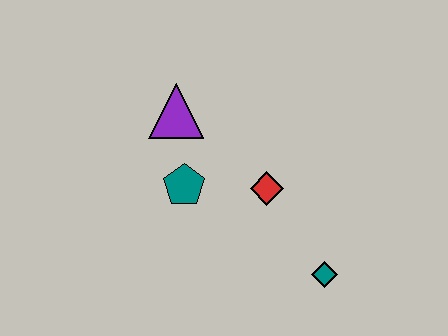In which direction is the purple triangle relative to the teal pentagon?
The purple triangle is above the teal pentagon.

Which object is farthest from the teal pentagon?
The teal diamond is farthest from the teal pentagon.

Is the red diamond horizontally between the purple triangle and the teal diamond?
Yes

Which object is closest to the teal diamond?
The red diamond is closest to the teal diamond.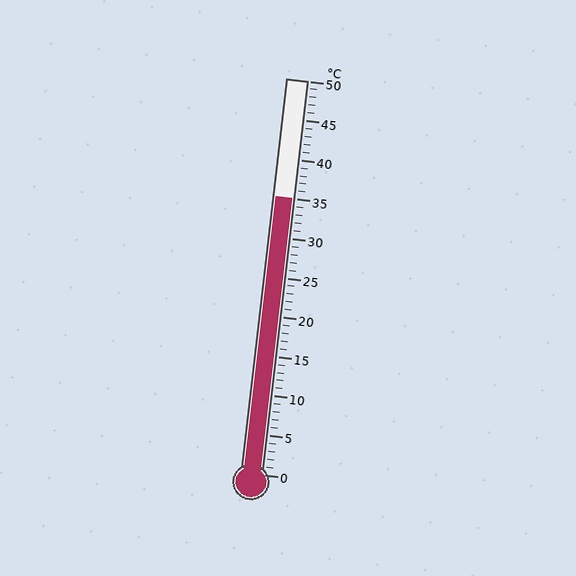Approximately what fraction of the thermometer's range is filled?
The thermometer is filled to approximately 70% of its range.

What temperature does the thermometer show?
The thermometer shows approximately 35°C.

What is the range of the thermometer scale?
The thermometer scale ranges from 0°C to 50°C.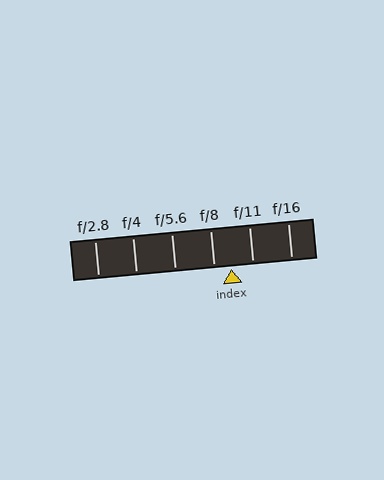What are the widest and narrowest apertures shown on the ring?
The widest aperture shown is f/2.8 and the narrowest is f/16.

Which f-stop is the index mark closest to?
The index mark is closest to f/8.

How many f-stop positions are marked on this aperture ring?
There are 6 f-stop positions marked.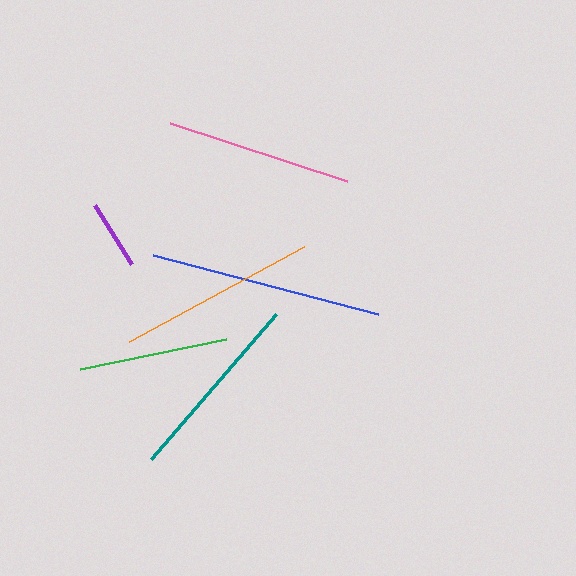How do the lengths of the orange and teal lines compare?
The orange and teal lines are approximately the same length.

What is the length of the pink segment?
The pink segment is approximately 186 pixels long.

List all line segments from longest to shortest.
From longest to shortest: blue, orange, teal, pink, green, purple.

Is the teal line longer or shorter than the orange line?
The orange line is longer than the teal line.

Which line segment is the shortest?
The purple line is the shortest at approximately 70 pixels.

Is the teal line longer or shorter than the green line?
The teal line is longer than the green line.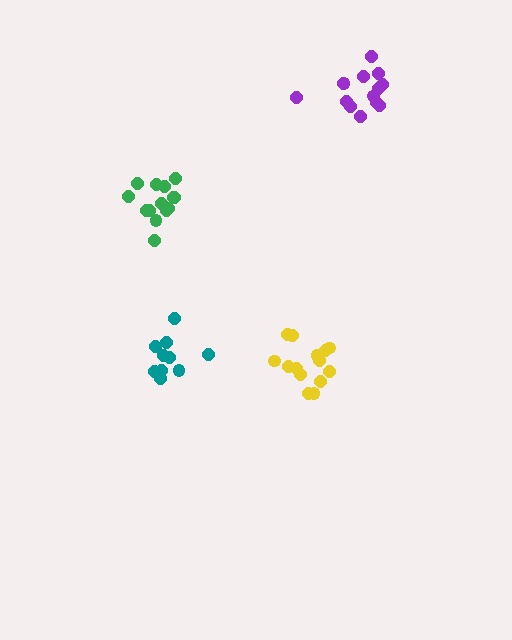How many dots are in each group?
Group 1: 14 dots, Group 2: 10 dots, Group 3: 14 dots, Group 4: 14 dots (52 total).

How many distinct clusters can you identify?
There are 4 distinct clusters.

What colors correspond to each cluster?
The clusters are colored: purple, teal, green, yellow.